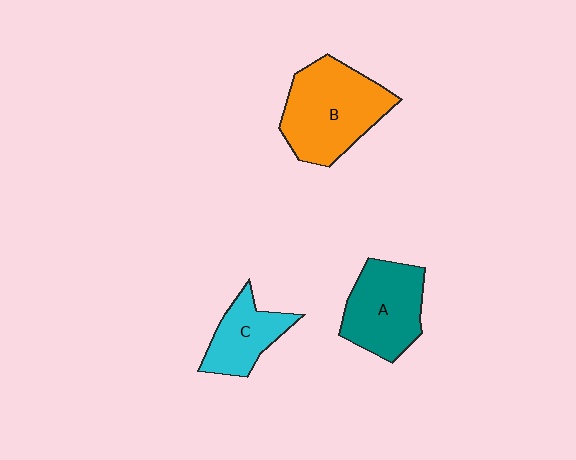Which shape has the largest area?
Shape B (orange).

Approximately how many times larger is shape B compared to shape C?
Approximately 1.8 times.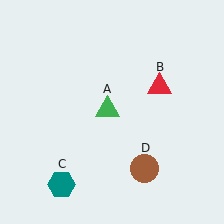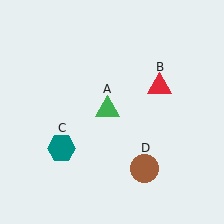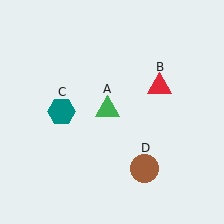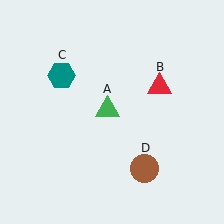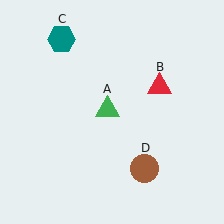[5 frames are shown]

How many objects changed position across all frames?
1 object changed position: teal hexagon (object C).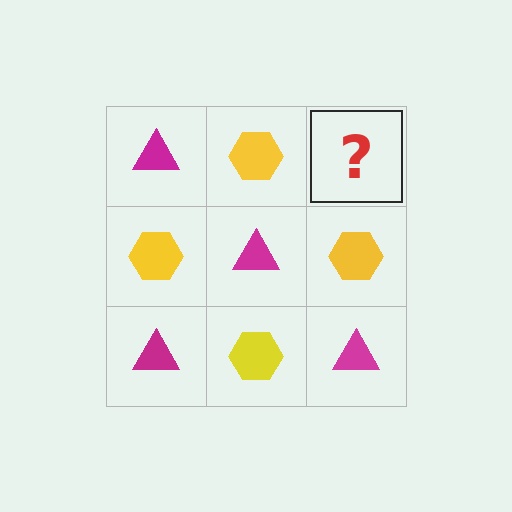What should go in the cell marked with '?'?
The missing cell should contain a magenta triangle.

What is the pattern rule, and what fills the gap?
The rule is that it alternates magenta triangle and yellow hexagon in a checkerboard pattern. The gap should be filled with a magenta triangle.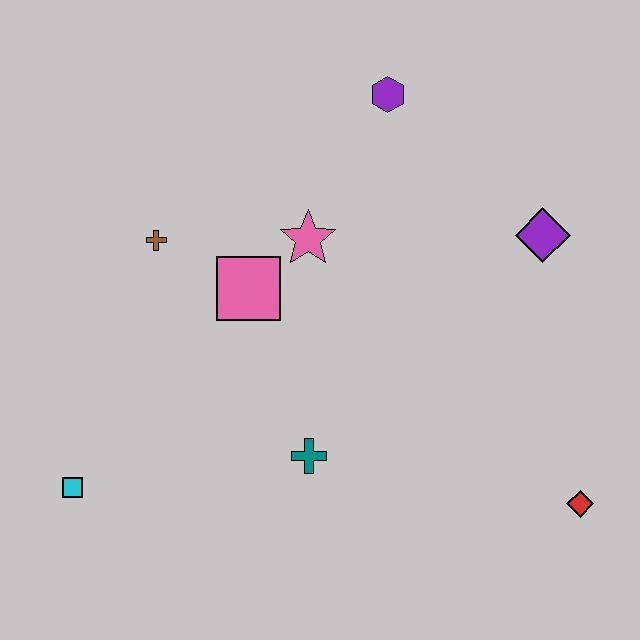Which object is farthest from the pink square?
The red diamond is farthest from the pink square.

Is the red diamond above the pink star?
No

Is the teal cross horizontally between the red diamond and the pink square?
Yes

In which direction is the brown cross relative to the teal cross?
The brown cross is above the teal cross.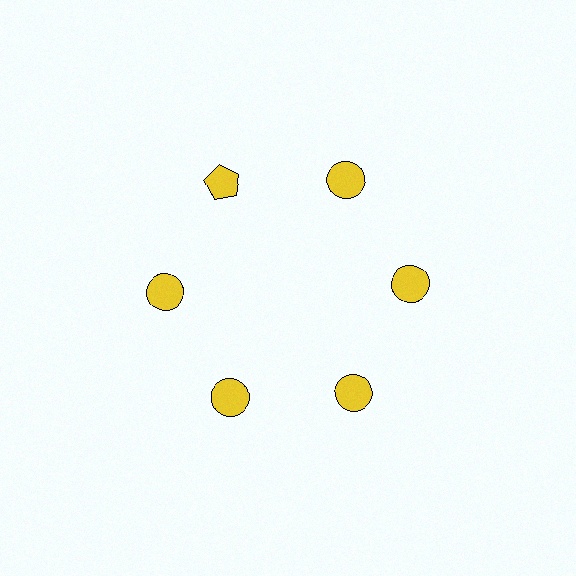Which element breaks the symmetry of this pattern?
The yellow pentagon at roughly the 11 o'clock position breaks the symmetry. All other shapes are yellow circles.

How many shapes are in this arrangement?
There are 6 shapes arranged in a ring pattern.